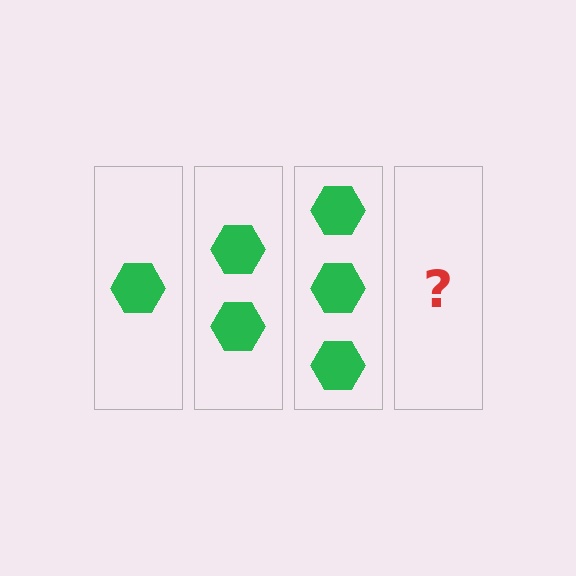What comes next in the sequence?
The next element should be 4 hexagons.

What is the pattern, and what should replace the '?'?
The pattern is that each step adds one more hexagon. The '?' should be 4 hexagons.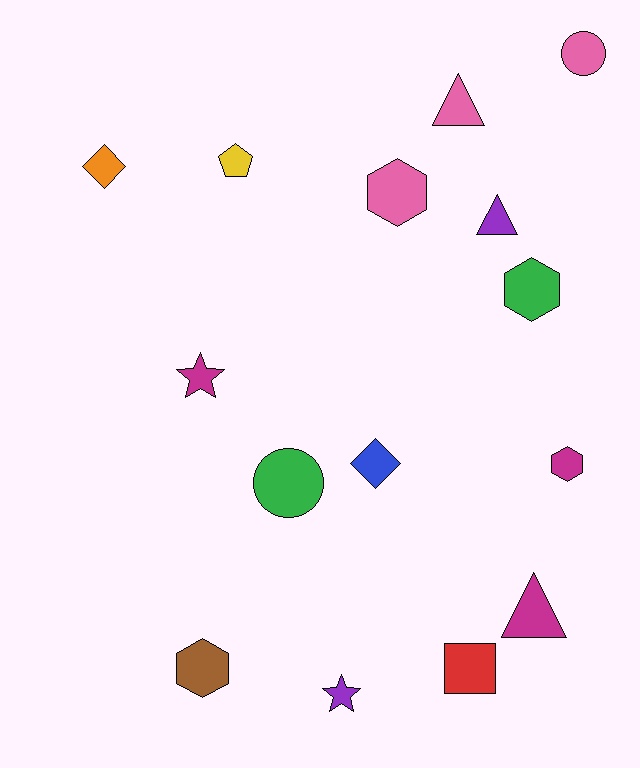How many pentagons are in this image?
There is 1 pentagon.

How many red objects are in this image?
There is 1 red object.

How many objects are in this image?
There are 15 objects.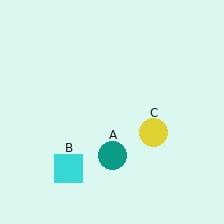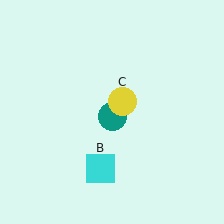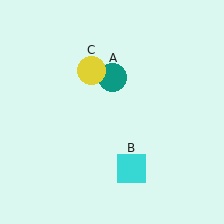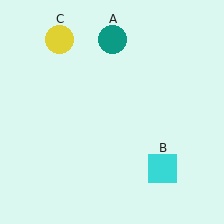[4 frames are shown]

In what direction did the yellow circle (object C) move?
The yellow circle (object C) moved up and to the left.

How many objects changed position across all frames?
3 objects changed position: teal circle (object A), cyan square (object B), yellow circle (object C).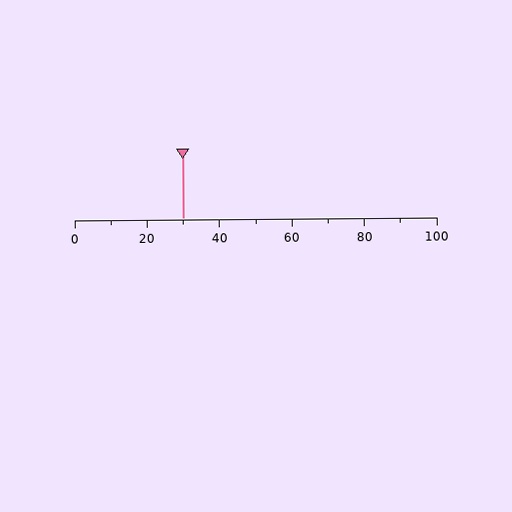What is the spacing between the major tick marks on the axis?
The major ticks are spaced 20 apart.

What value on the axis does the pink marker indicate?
The marker indicates approximately 30.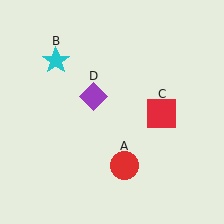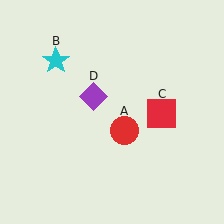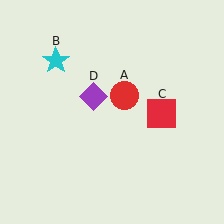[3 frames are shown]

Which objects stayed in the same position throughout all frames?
Cyan star (object B) and red square (object C) and purple diamond (object D) remained stationary.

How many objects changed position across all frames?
1 object changed position: red circle (object A).